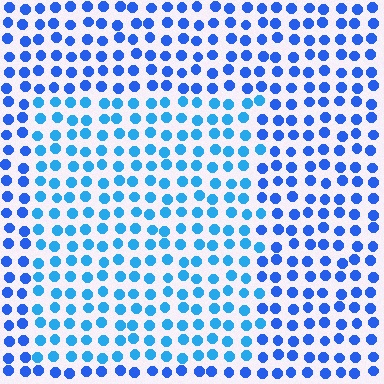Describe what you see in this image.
The image is filled with small blue elements in a uniform arrangement. A rectangle-shaped region is visible where the elements are tinted to a slightly different hue, forming a subtle color boundary.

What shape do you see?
I see a rectangle.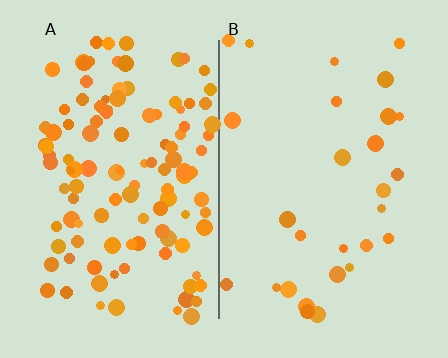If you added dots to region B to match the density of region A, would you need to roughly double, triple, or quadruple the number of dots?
Approximately quadruple.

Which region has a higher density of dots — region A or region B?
A (the left).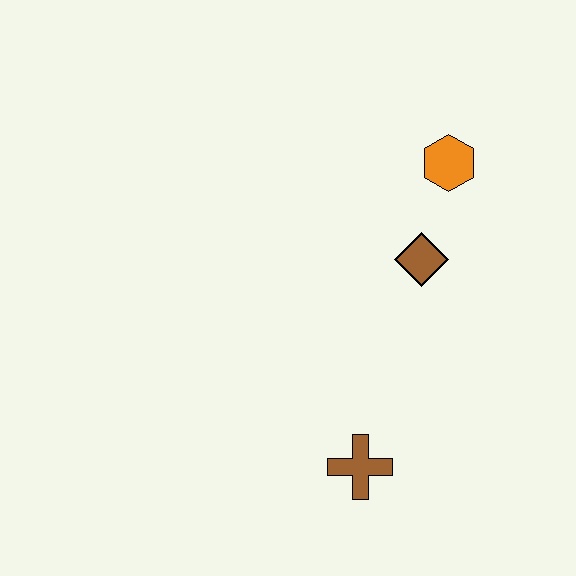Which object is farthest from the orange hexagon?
The brown cross is farthest from the orange hexagon.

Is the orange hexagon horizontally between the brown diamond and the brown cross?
No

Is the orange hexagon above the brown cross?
Yes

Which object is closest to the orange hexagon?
The brown diamond is closest to the orange hexagon.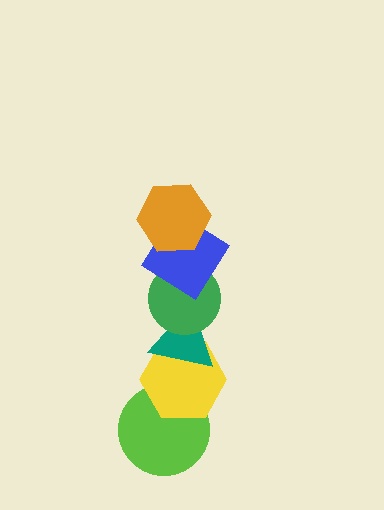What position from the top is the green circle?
The green circle is 3rd from the top.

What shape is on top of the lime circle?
The yellow hexagon is on top of the lime circle.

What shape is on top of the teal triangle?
The green circle is on top of the teal triangle.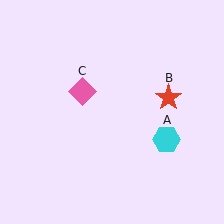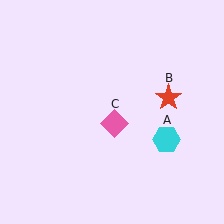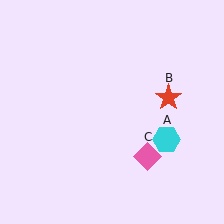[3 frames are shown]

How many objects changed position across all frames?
1 object changed position: pink diamond (object C).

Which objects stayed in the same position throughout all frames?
Cyan hexagon (object A) and red star (object B) remained stationary.